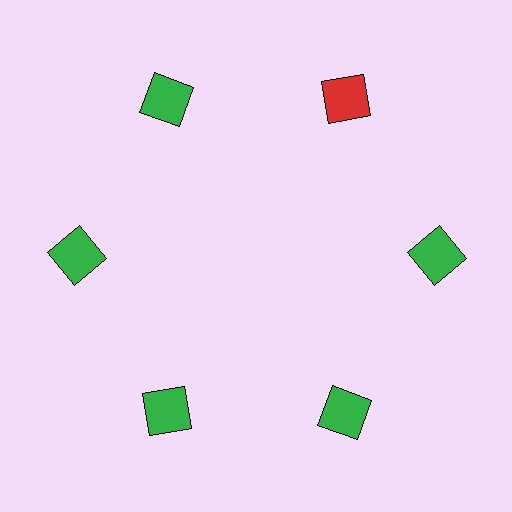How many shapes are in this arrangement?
There are 6 shapes arranged in a ring pattern.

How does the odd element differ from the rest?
It has a different color: red instead of green.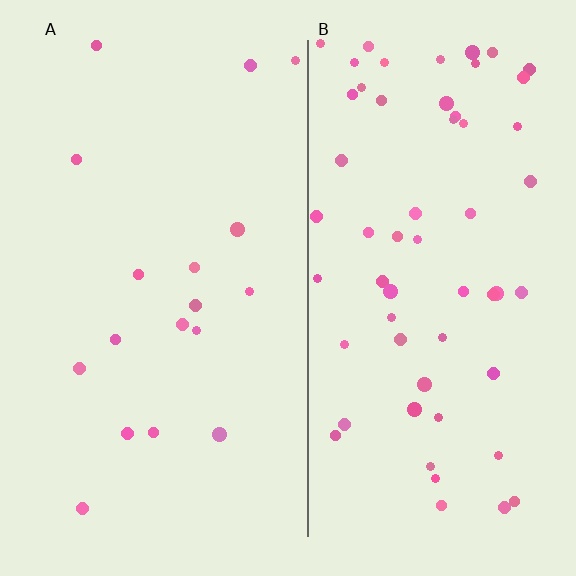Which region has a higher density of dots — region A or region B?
B (the right).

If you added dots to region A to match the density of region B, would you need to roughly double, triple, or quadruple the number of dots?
Approximately triple.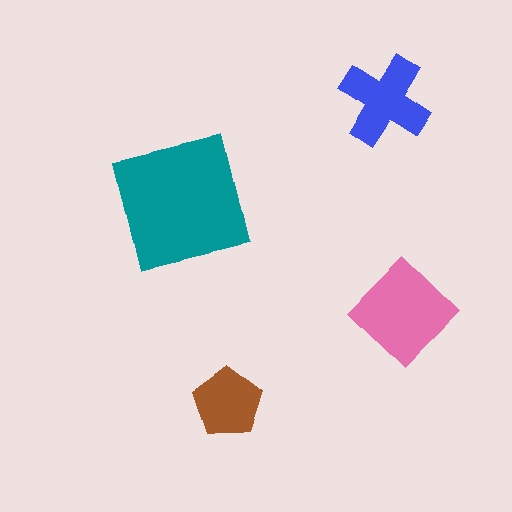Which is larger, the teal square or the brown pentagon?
The teal square.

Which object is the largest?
The teal square.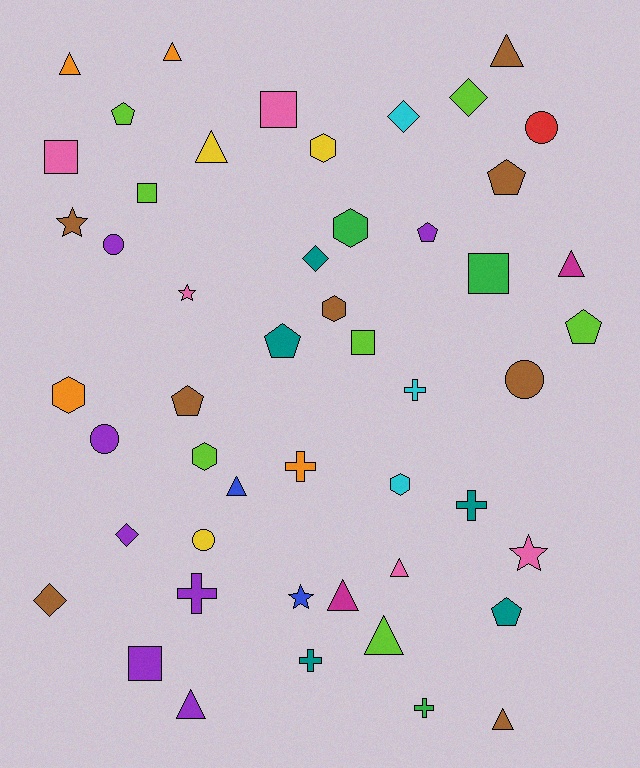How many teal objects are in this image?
There are 5 teal objects.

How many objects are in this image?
There are 50 objects.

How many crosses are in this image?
There are 6 crosses.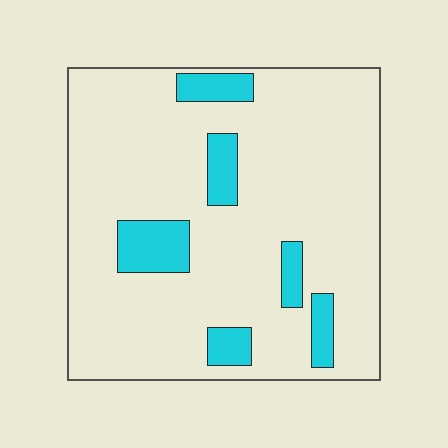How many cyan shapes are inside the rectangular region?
6.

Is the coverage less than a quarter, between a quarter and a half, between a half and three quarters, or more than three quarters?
Less than a quarter.